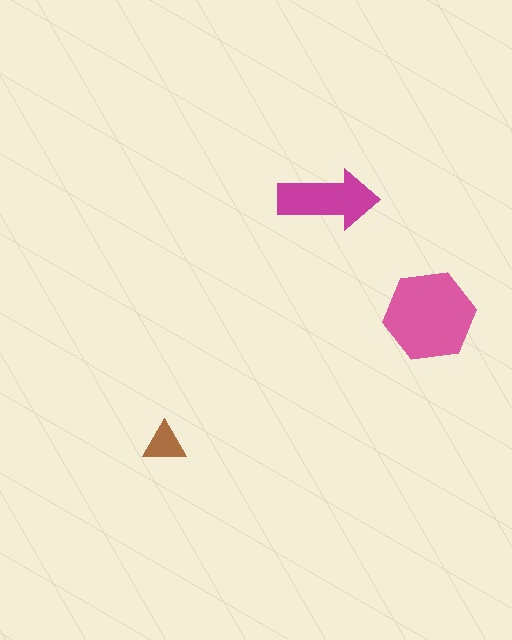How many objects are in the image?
There are 3 objects in the image.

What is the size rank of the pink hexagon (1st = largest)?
1st.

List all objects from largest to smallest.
The pink hexagon, the magenta arrow, the brown triangle.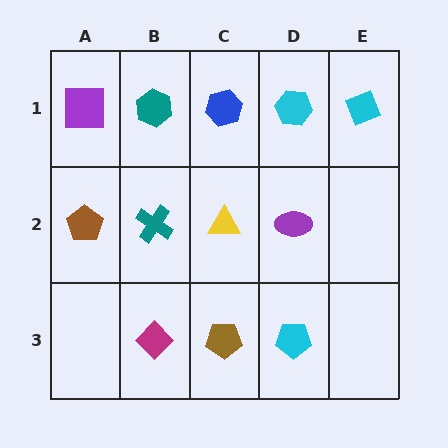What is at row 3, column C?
A brown pentagon.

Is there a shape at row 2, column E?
No, that cell is empty.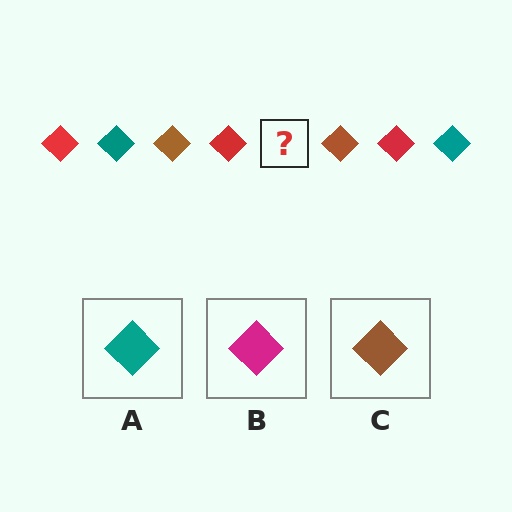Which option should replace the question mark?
Option A.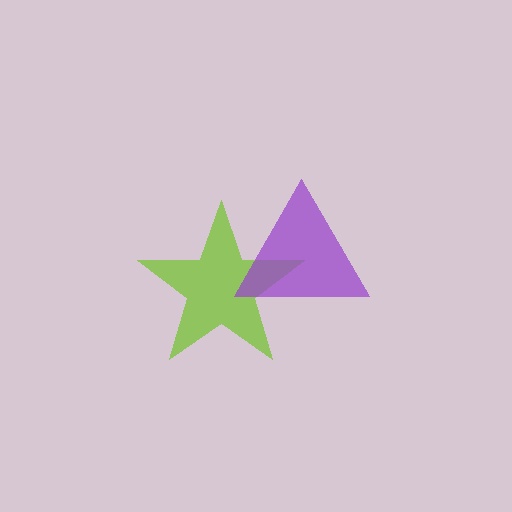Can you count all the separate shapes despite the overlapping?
Yes, there are 2 separate shapes.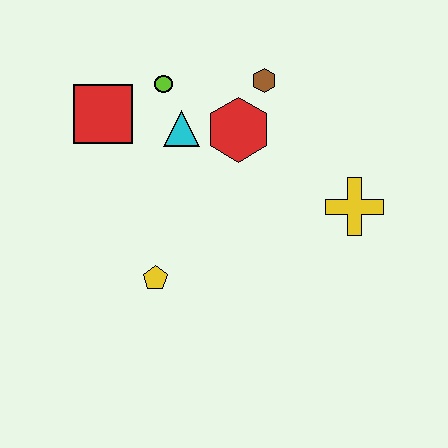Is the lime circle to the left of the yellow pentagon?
No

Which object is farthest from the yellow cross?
The red square is farthest from the yellow cross.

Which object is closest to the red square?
The lime circle is closest to the red square.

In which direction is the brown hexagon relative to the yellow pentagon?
The brown hexagon is above the yellow pentagon.